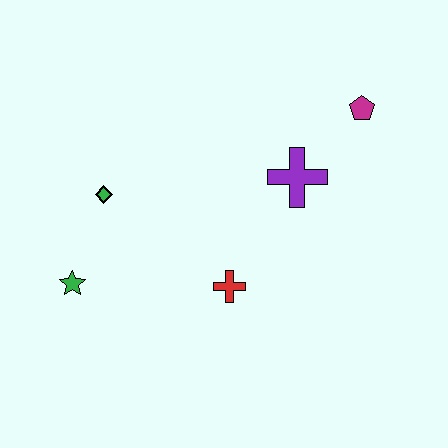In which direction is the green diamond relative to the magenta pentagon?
The green diamond is to the left of the magenta pentagon.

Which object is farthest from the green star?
The magenta pentagon is farthest from the green star.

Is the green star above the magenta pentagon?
No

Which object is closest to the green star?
The green diamond is closest to the green star.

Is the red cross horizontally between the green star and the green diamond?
No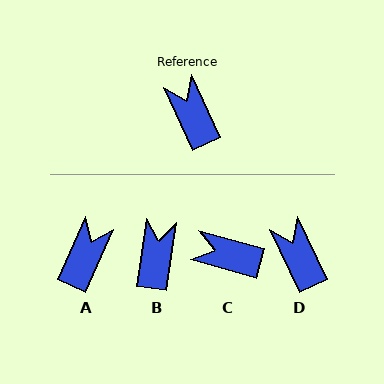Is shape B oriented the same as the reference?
No, it is off by about 33 degrees.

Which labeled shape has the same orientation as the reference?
D.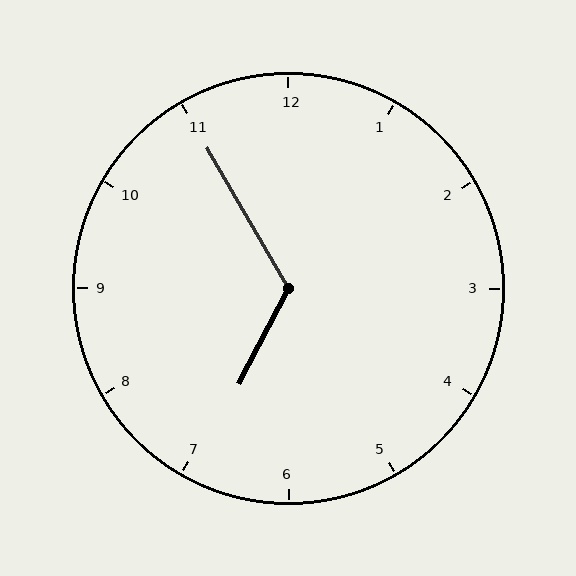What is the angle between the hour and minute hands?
Approximately 122 degrees.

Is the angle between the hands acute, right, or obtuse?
It is obtuse.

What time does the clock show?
6:55.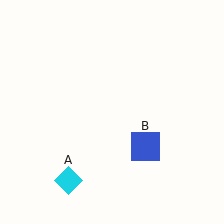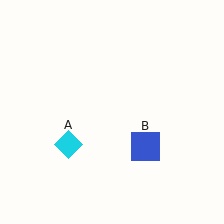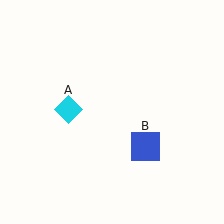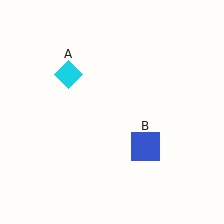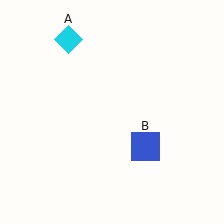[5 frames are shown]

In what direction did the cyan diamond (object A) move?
The cyan diamond (object A) moved up.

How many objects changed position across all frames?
1 object changed position: cyan diamond (object A).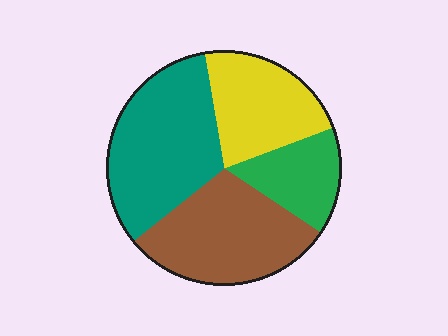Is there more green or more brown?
Brown.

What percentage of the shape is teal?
Teal covers 33% of the shape.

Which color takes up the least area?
Green, at roughly 15%.